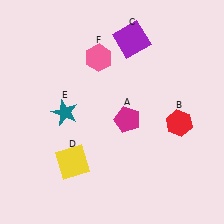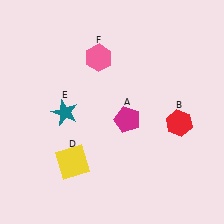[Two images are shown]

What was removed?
The purple square (C) was removed in Image 2.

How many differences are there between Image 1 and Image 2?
There is 1 difference between the two images.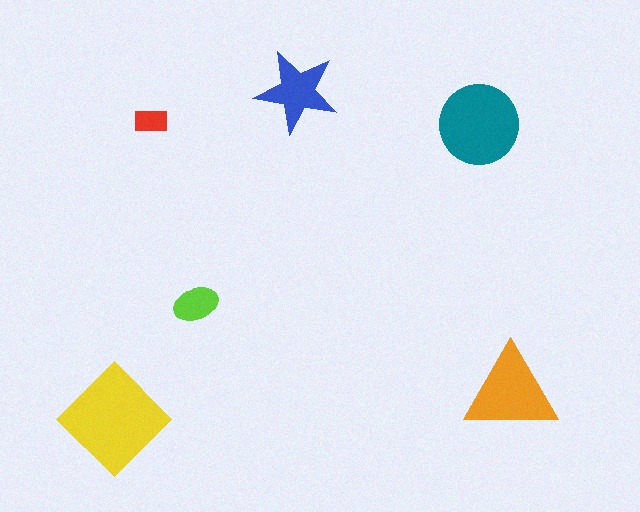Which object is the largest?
The yellow diamond.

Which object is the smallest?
The red rectangle.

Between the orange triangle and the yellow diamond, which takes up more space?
The yellow diamond.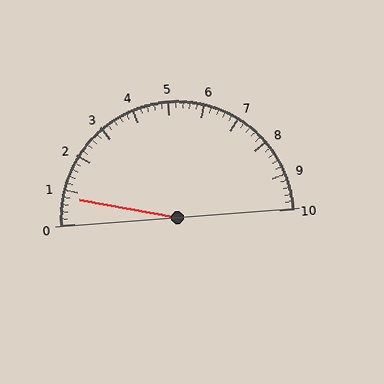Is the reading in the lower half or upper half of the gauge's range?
The reading is in the lower half of the range (0 to 10).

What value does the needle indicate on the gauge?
The needle indicates approximately 0.8.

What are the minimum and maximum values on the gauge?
The gauge ranges from 0 to 10.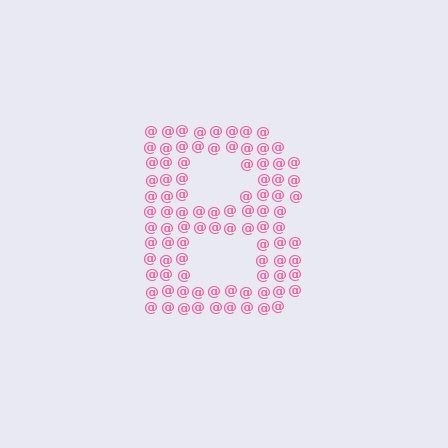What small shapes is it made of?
It is made of small at signs.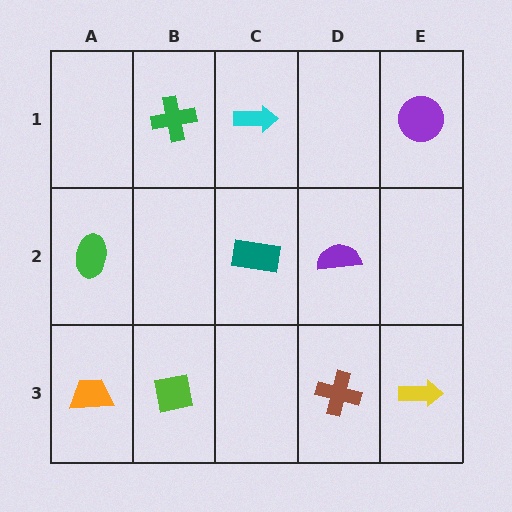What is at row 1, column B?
A green cross.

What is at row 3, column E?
A yellow arrow.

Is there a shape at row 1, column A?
No, that cell is empty.